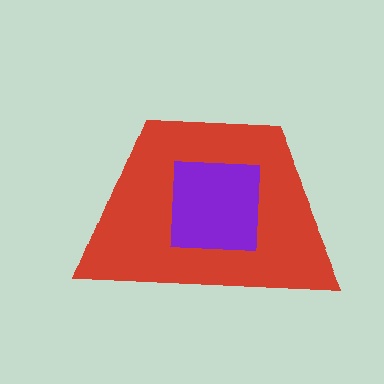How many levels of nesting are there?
2.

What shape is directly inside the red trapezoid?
The purple square.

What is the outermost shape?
The red trapezoid.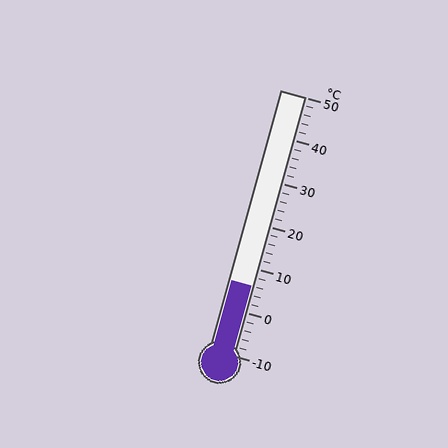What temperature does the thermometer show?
The thermometer shows approximately 6°C.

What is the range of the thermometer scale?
The thermometer scale ranges from -10°C to 50°C.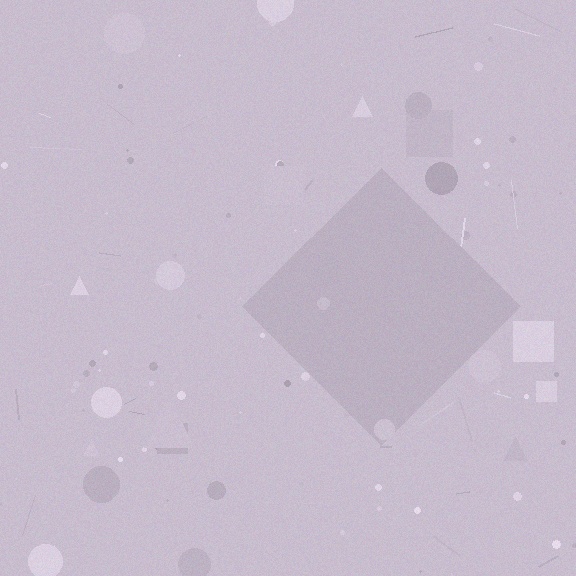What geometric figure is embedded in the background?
A diamond is embedded in the background.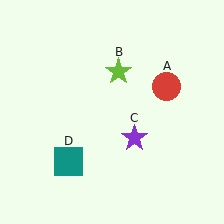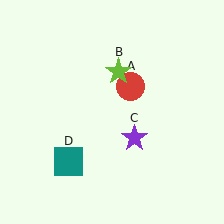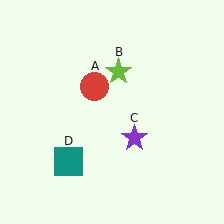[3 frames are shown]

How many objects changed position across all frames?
1 object changed position: red circle (object A).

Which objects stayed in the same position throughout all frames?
Lime star (object B) and purple star (object C) and teal square (object D) remained stationary.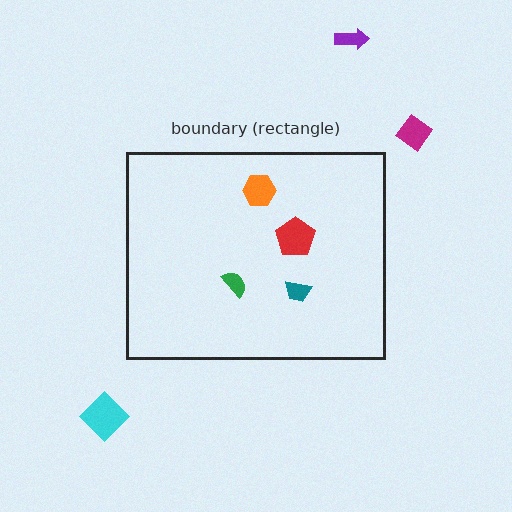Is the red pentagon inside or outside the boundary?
Inside.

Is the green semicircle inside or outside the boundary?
Inside.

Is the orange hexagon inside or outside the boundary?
Inside.